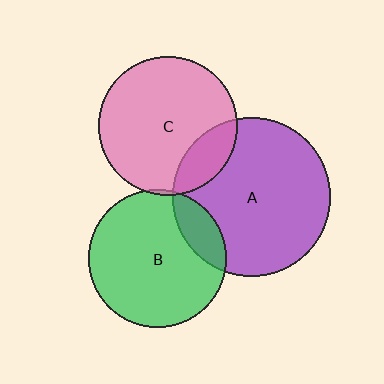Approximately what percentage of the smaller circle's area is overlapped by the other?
Approximately 15%.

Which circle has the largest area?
Circle A (purple).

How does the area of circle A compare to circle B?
Approximately 1.3 times.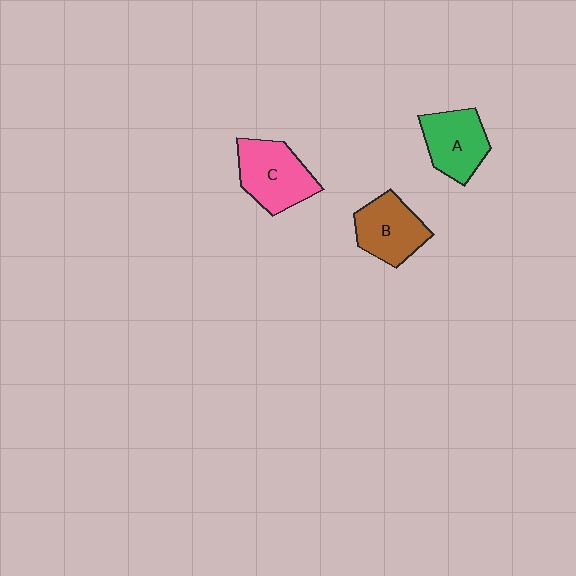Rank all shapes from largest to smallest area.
From largest to smallest: C (pink), A (green), B (brown).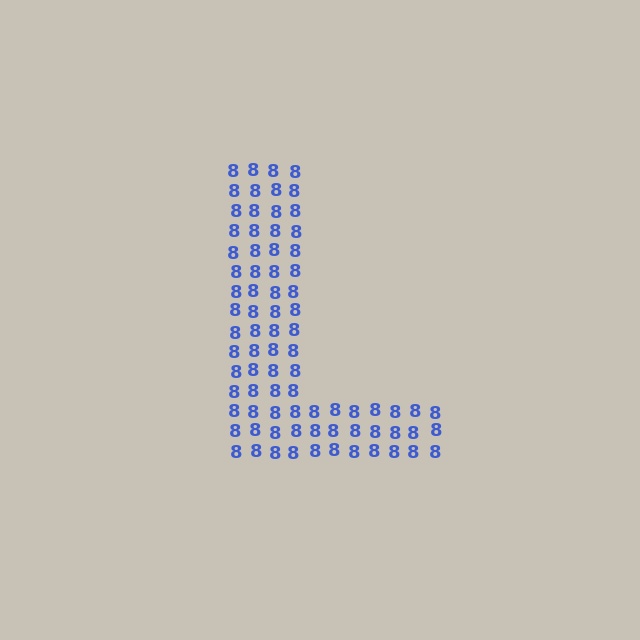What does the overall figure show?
The overall figure shows the letter L.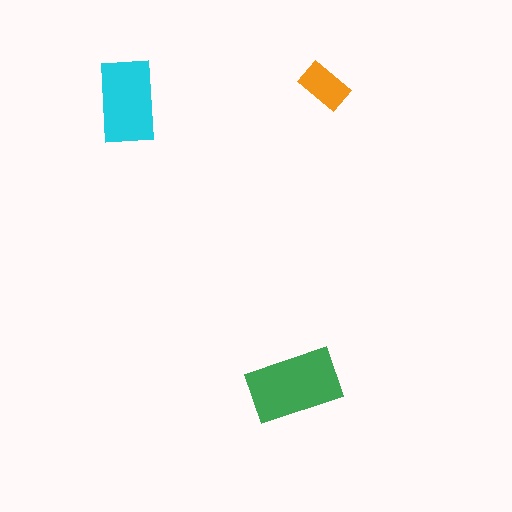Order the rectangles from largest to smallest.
the green one, the cyan one, the orange one.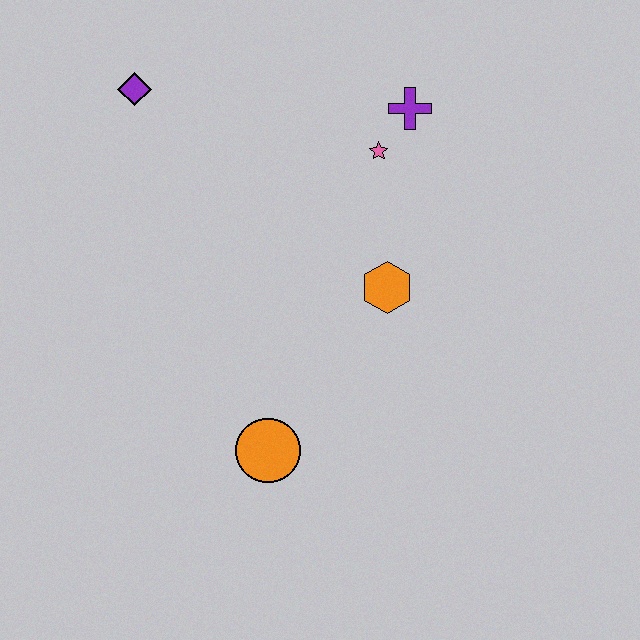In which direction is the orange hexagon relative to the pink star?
The orange hexagon is below the pink star.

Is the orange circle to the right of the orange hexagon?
No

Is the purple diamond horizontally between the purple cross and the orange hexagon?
No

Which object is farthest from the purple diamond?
The orange circle is farthest from the purple diamond.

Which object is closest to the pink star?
The purple cross is closest to the pink star.